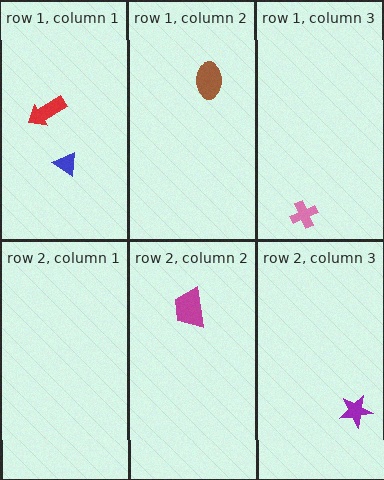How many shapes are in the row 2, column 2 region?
1.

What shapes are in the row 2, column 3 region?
The purple star.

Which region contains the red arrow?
The row 1, column 1 region.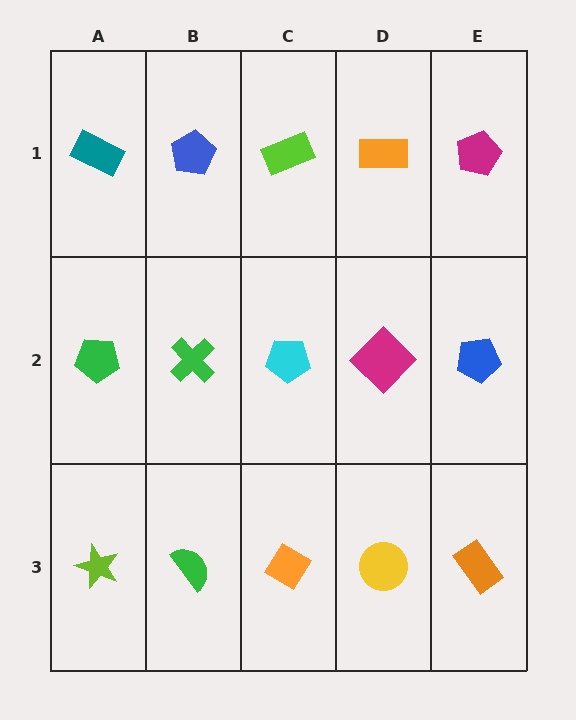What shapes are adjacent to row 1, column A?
A green pentagon (row 2, column A), a blue pentagon (row 1, column B).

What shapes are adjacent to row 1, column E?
A blue pentagon (row 2, column E), an orange rectangle (row 1, column D).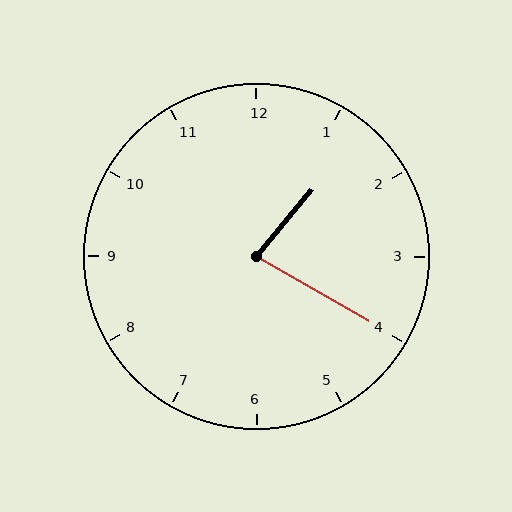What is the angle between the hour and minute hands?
Approximately 80 degrees.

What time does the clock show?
1:20.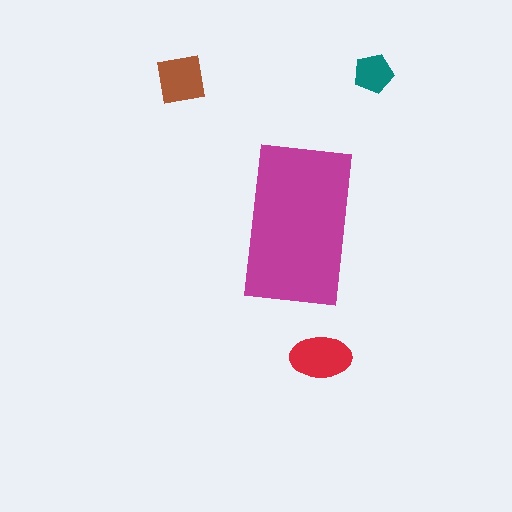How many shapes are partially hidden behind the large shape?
0 shapes are partially hidden.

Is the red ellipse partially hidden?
No, the red ellipse is fully visible.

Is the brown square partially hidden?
No, the brown square is fully visible.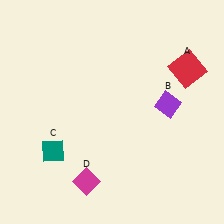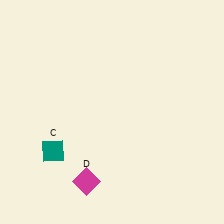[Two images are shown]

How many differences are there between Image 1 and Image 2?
There are 2 differences between the two images.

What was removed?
The red square (A), the purple diamond (B) were removed in Image 2.